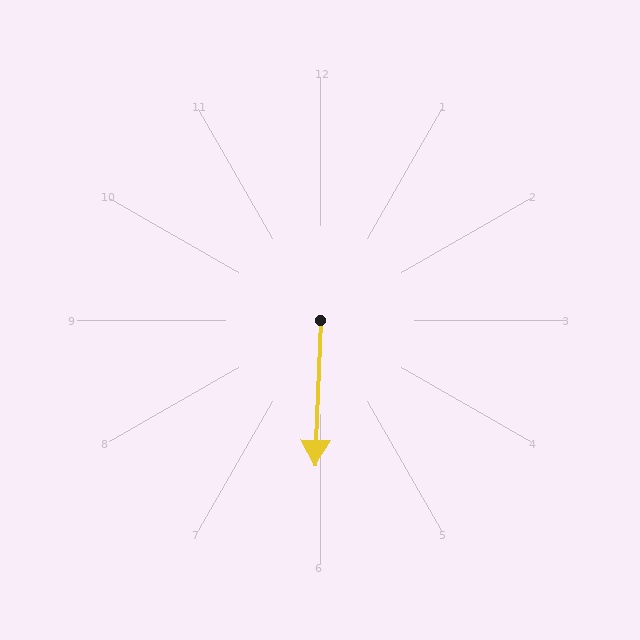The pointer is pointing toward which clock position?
Roughly 6 o'clock.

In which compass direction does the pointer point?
South.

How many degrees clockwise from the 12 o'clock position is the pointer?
Approximately 182 degrees.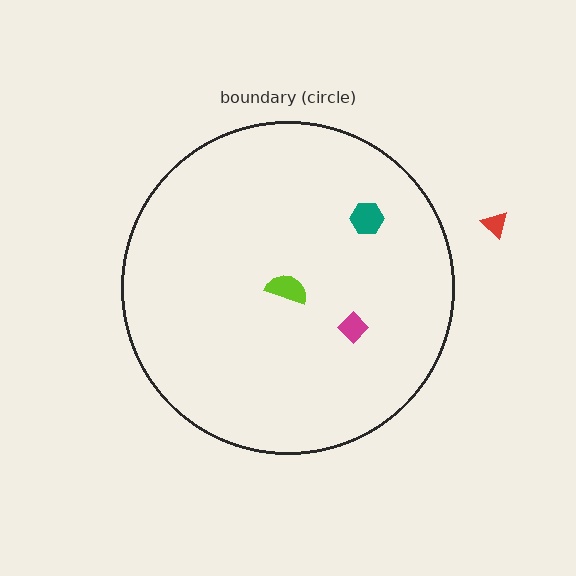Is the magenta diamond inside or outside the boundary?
Inside.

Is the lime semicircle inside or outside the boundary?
Inside.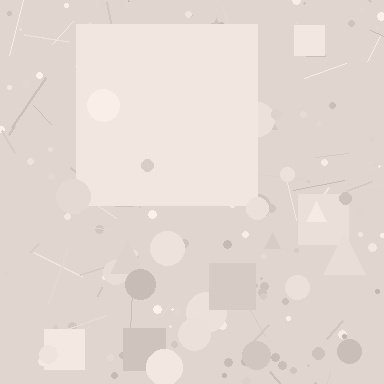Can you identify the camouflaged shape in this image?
The camouflaged shape is a square.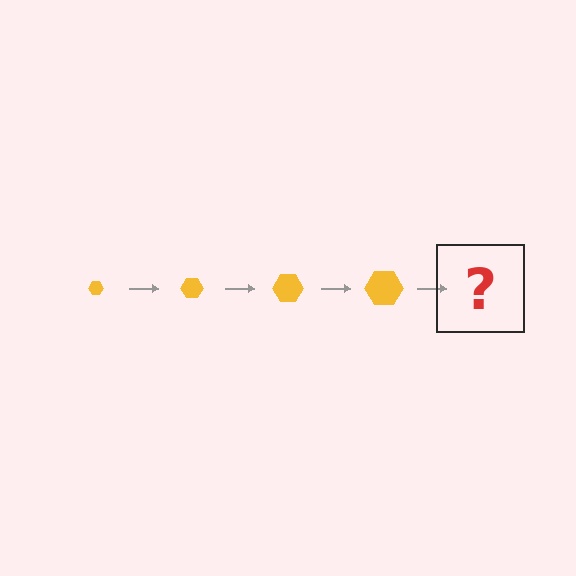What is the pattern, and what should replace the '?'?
The pattern is that the hexagon gets progressively larger each step. The '?' should be a yellow hexagon, larger than the previous one.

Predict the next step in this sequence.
The next step is a yellow hexagon, larger than the previous one.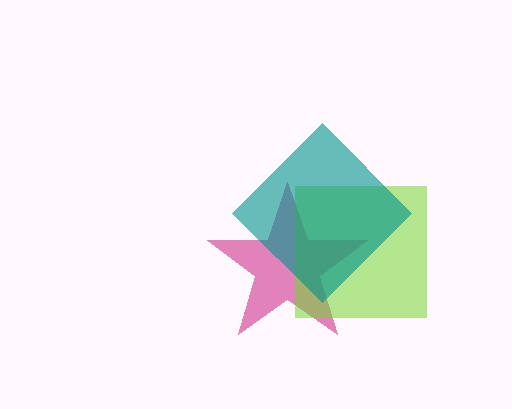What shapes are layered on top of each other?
The layered shapes are: a magenta star, a lime square, a teal diamond.